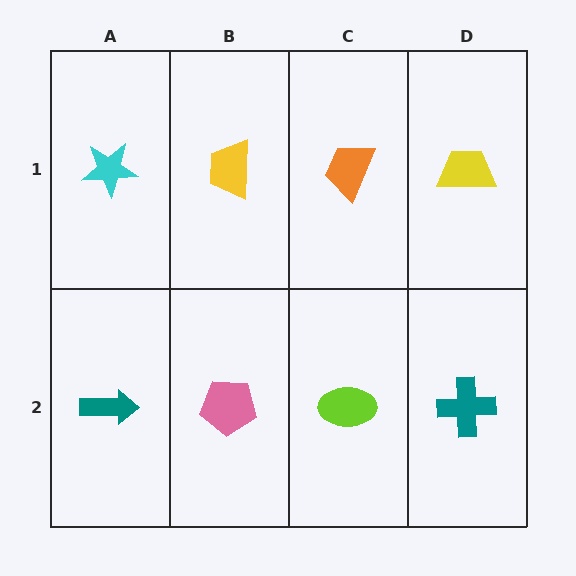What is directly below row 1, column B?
A pink pentagon.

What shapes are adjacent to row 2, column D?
A yellow trapezoid (row 1, column D), a lime ellipse (row 2, column C).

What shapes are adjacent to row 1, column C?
A lime ellipse (row 2, column C), a yellow trapezoid (row 1, column B), a yellow trapezoid (row 1, column D).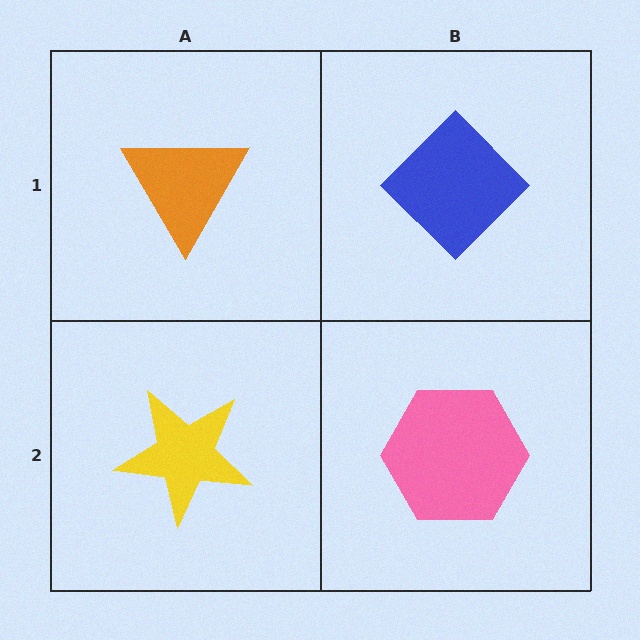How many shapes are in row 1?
2 shapes.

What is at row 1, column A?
An orange triangle.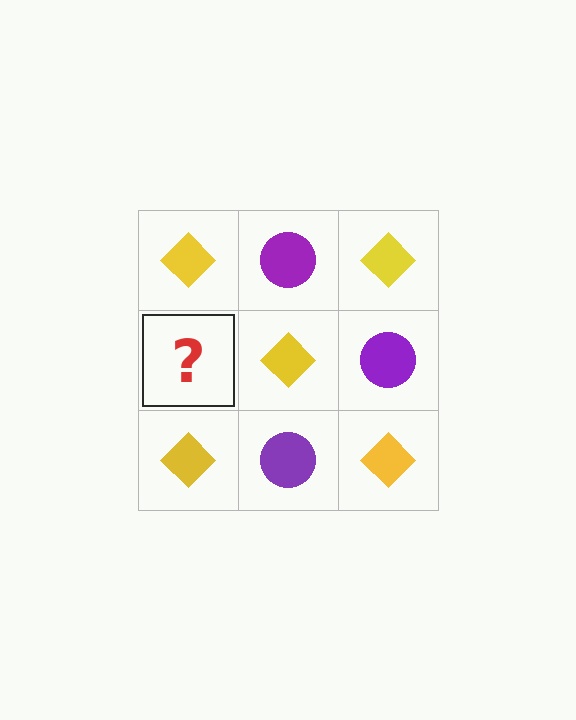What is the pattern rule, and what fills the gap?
The rule is that it alternates yellow diamond and purple circle in a checkerboard pattern. The gap should be filled with a purple circle.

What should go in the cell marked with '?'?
The missing cell should contain a purple circle.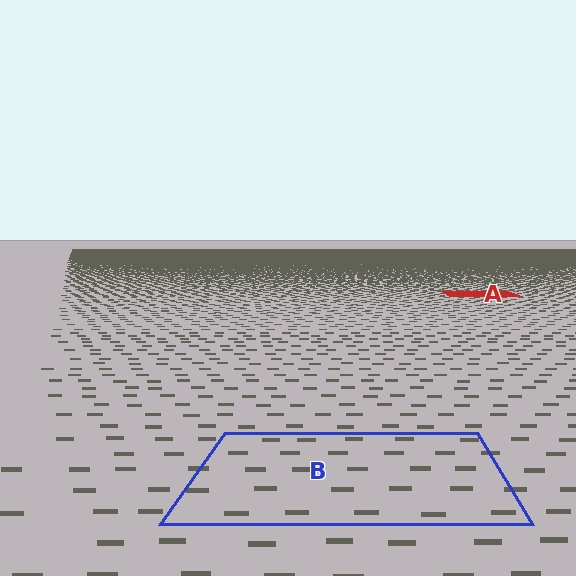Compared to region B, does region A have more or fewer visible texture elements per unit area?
Region A has more texture elements per unit area — they are packed more densely because it is farther away.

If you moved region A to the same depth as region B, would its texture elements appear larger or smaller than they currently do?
They would appear larger. At a closer depth, the same texture elements are projected at a bigger on-screen size.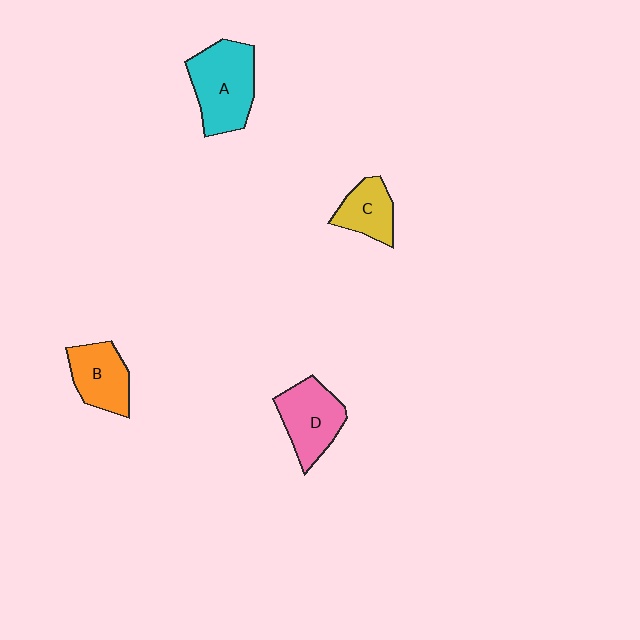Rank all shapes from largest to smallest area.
From largest to smallest: A (cyan), D (pink), B (orange), C (yellow).